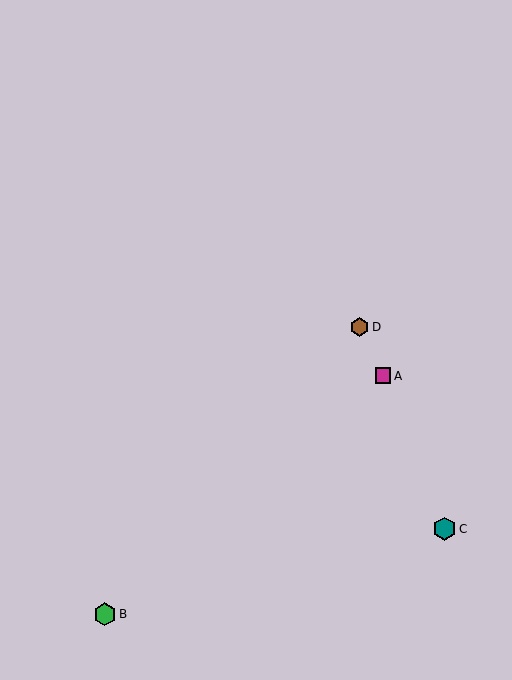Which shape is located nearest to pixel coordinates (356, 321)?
The brown hexagon (labeled D) at (360, 327) is nearest to that location.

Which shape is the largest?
The teal hexagon (labeled C) is the largest.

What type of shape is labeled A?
Shape A is a magenta square.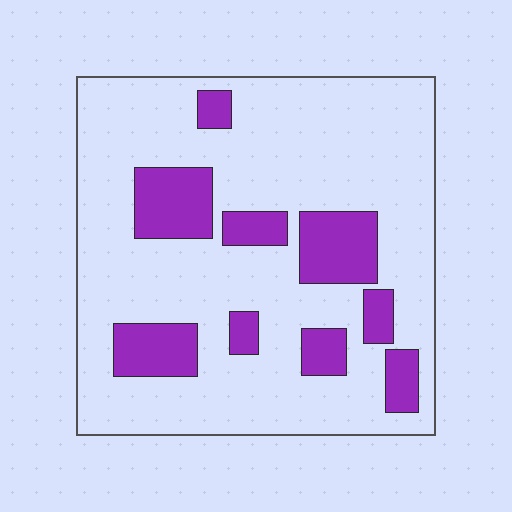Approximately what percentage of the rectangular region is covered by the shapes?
Approximately 20%.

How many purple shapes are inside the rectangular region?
9.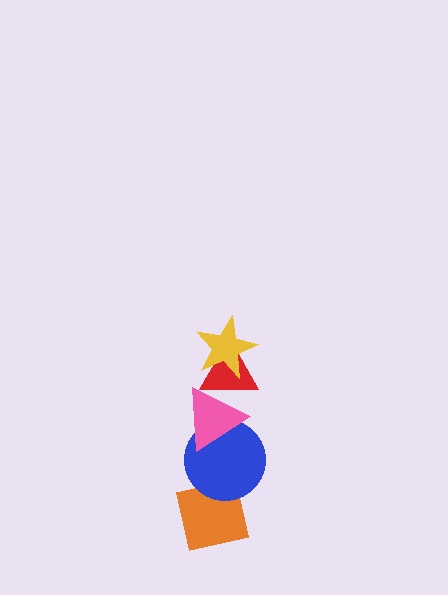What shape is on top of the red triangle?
The yellow star is on top of the red triangle.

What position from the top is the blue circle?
The blue circle is 4th from the top.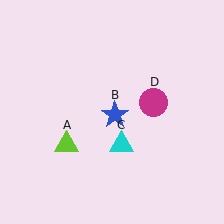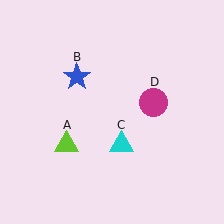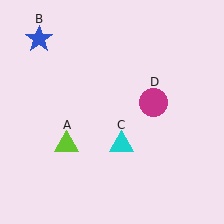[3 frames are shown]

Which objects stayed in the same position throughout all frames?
Lime triangle (object A) and cyan triangle (object C) and magenta circle (object D) remained stationary.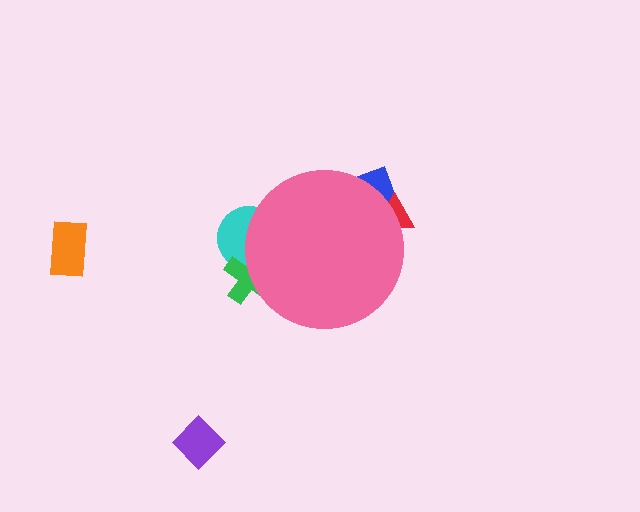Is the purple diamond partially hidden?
No, the purple diamond is fully visible.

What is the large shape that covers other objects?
A pink circle.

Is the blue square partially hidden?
Yes, the blue square is partially hidden behind the pink circle.